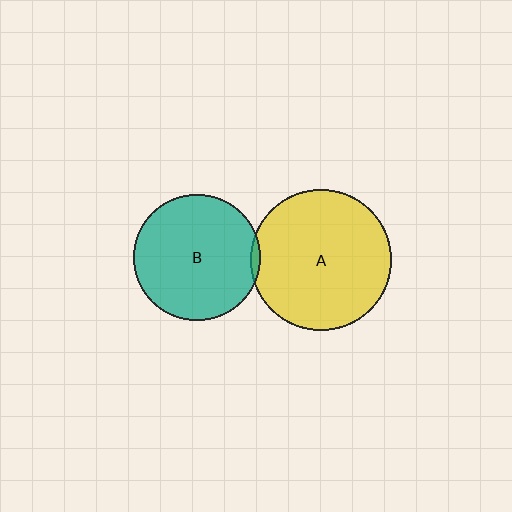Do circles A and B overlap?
Yes.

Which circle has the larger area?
Circle A (yellow).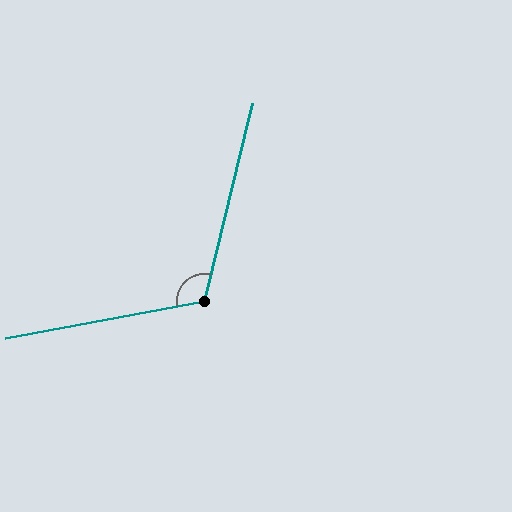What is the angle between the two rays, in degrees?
Approximately 114 degrees.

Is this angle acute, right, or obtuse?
It is obtuse.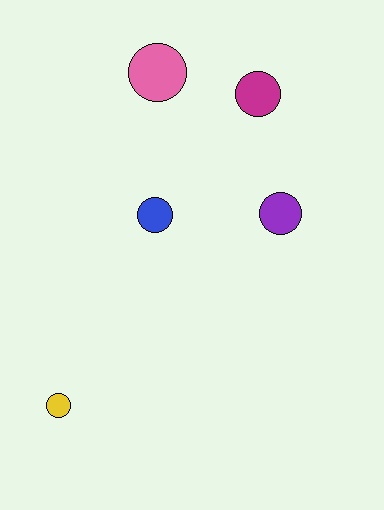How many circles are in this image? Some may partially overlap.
There are 5 circles.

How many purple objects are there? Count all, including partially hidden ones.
There is 1 purple object.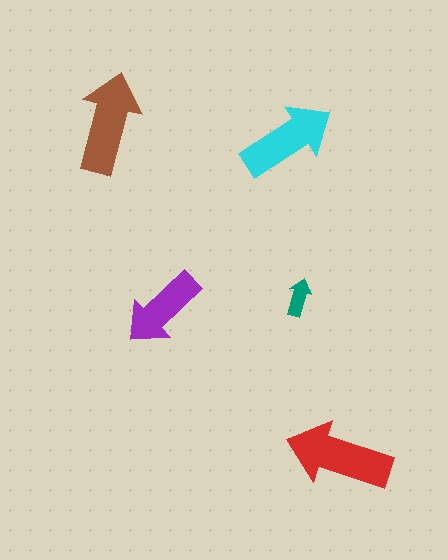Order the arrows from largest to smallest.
the red one, the brown one, the cyan one, the purple one, the teal one.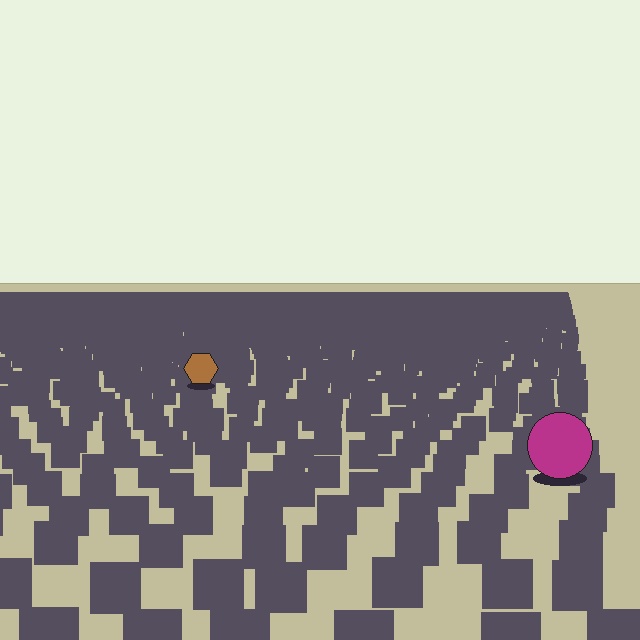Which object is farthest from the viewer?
The brown hexagon is farthest from the viewer. It appears smaller and the ground texture around it is denser.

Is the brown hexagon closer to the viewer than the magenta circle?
No. The magenta circle is closer — you can tell from the texture gradient: the ground texture is coarser near it.